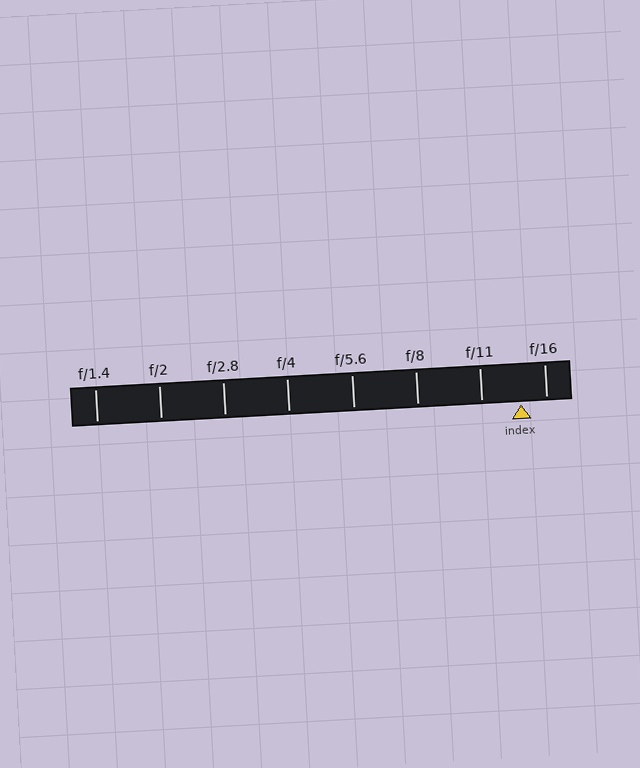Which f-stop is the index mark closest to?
The index mark is closest to f/16.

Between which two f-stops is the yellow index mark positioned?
The index mark is between f/11 and f/16.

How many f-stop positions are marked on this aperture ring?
There are 8 f-stop positions marked.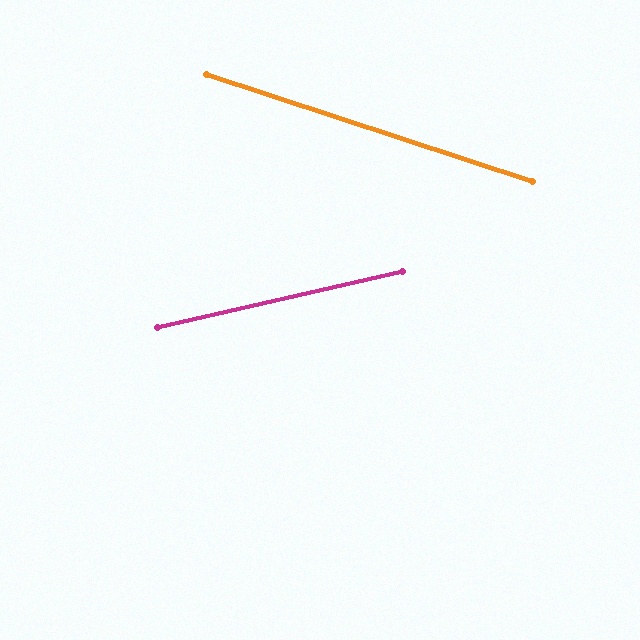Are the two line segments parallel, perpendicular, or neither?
Neither parallel nor perpendicular — they differ by about 31°.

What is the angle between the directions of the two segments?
Approximately 31 degrees.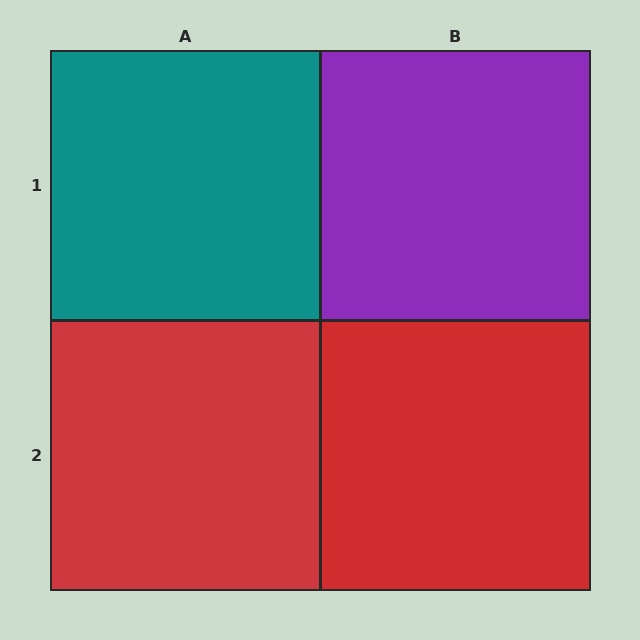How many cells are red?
2 cells are red.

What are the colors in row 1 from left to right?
Teal, purple.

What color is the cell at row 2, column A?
Red.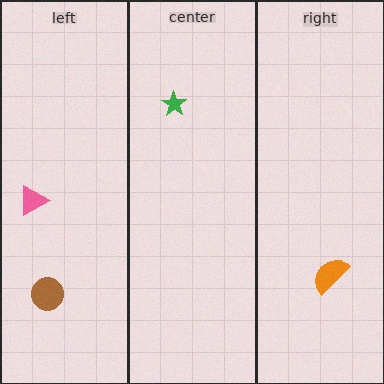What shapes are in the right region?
The orange semicircle.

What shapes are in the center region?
The green star.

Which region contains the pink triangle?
The left region.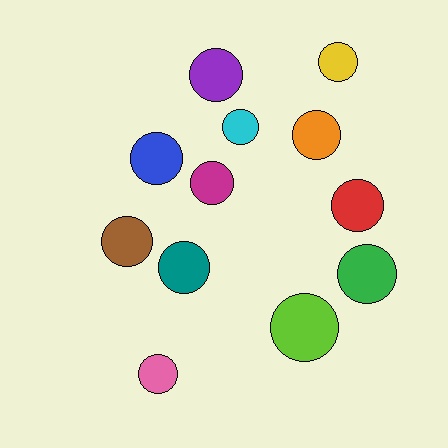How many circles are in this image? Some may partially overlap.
There are 12 circles.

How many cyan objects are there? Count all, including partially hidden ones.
There is 1 cyan object.